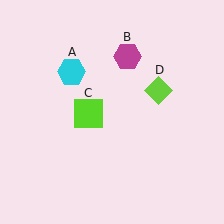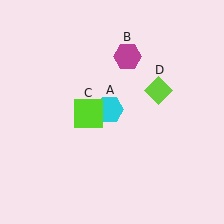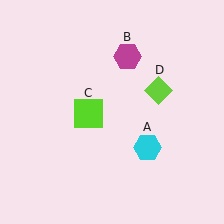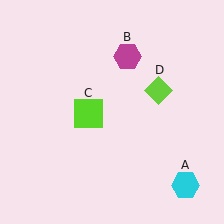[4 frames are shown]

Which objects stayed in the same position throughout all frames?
Magenta hexagon (object B) and lime square (object C) and lime diamond (object D) remained stationary.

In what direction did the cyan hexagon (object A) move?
The cyan hexagon (object A) moved down and to the right.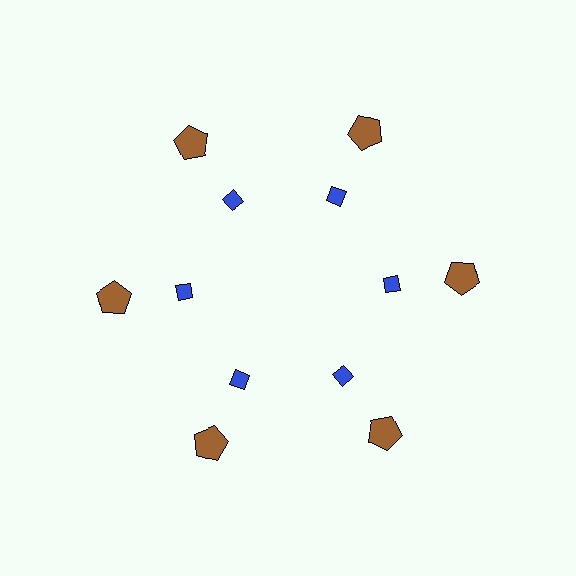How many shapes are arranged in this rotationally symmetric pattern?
There are 12 shapes, arranged in 6 groups of 2.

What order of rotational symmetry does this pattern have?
This pattern has 6-fold rotational symmetry.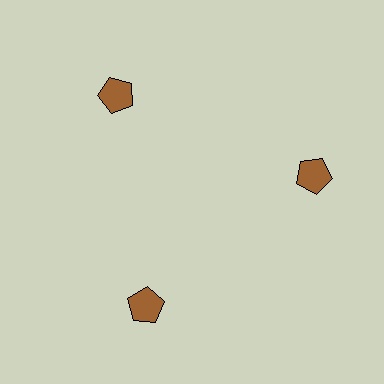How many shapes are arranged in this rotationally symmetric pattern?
There are 3 shapes, arranged in 3 groups of 1.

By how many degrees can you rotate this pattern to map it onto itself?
The pattern maps onto itself every 120 degrees of rotation.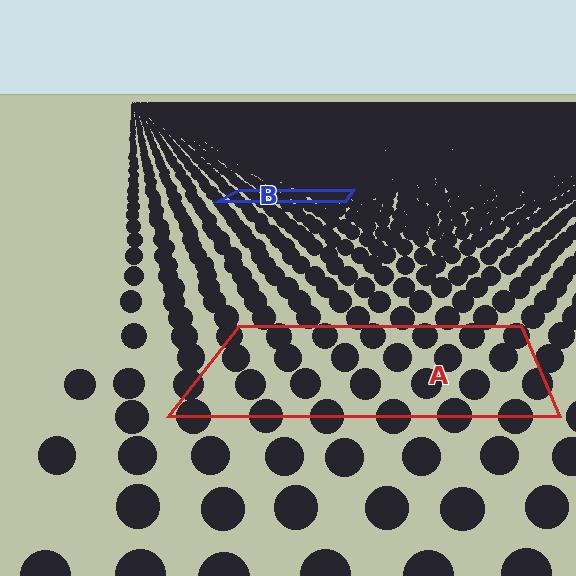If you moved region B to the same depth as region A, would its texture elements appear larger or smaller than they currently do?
They would appear larger. At a closer depth, the same texture elements are projected at a bigger on-screen size.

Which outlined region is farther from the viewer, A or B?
Region B is farther from the viewer — the texture elements inside it appear smaller and more densely packed.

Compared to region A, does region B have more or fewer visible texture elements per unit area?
Region B has more texture elements per unit area — they are packed more densely because it is farther away.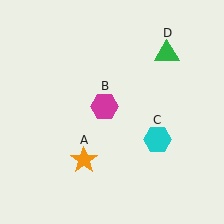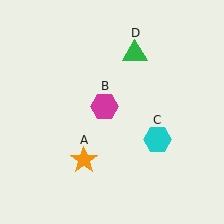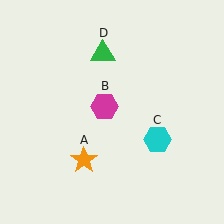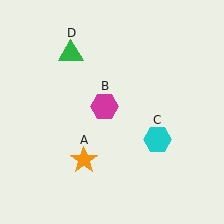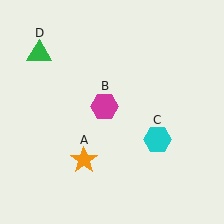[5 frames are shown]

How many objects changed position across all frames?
1 object changed position: green triangle (object D).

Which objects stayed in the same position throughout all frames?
Orange star (object A) and magenta hexagon (object B) and cyan hexagon (object C) remained stationary.